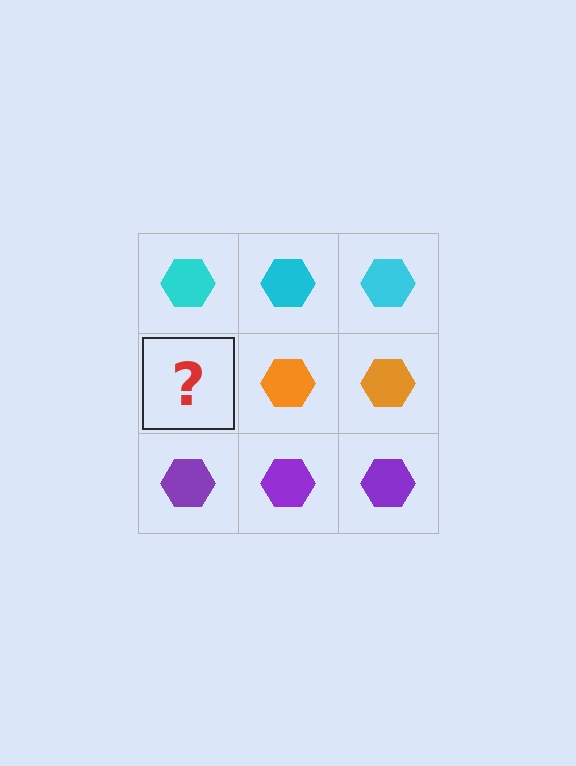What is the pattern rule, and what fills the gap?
The rule is that each row has a consistent color. The gap should be filled with an orange hexagon.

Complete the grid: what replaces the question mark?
The question mark should be replaced with an orange hexagon.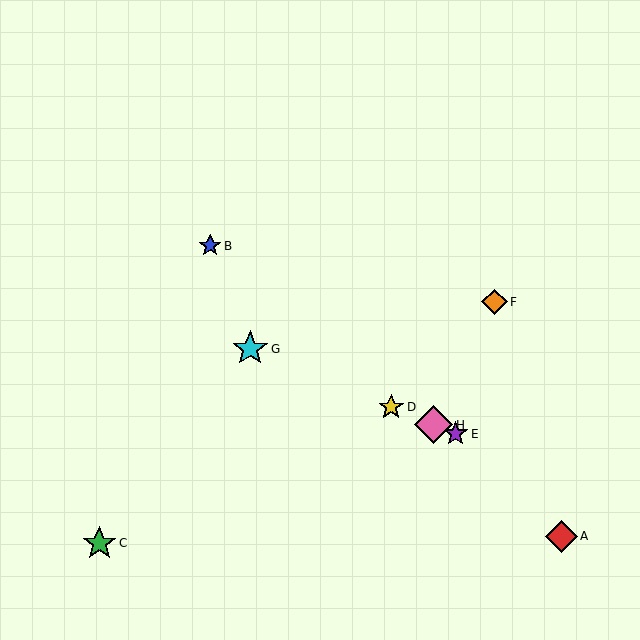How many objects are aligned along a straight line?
4 objects (D, E, G, H) are aligned along a straight line.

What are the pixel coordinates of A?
Object A is at (561, 536).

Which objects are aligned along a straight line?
Objects D, E, G, H are aligned along a straight line.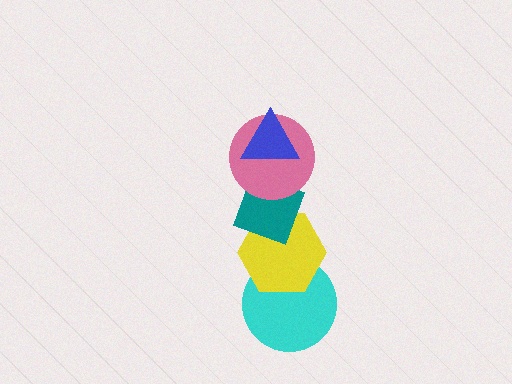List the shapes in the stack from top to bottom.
From top to bottom: the blue triangle, the pink circle, the teal diamond, the yellow hexagon, the cyan circle.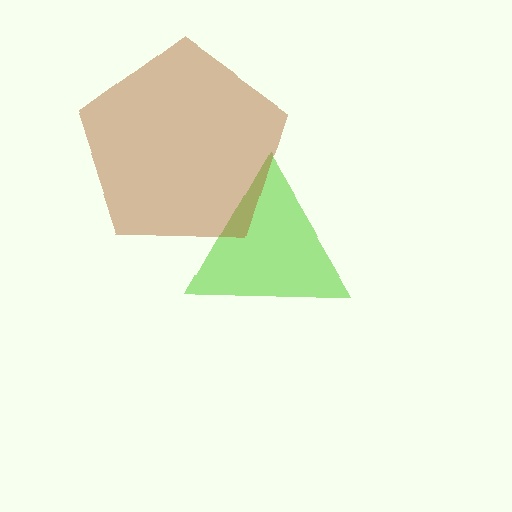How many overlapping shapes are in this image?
There are 2 overlapping shapes in the image.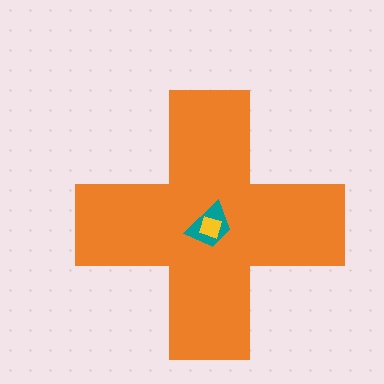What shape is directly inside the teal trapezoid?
The yellow diamond.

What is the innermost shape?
The yellow diamond.